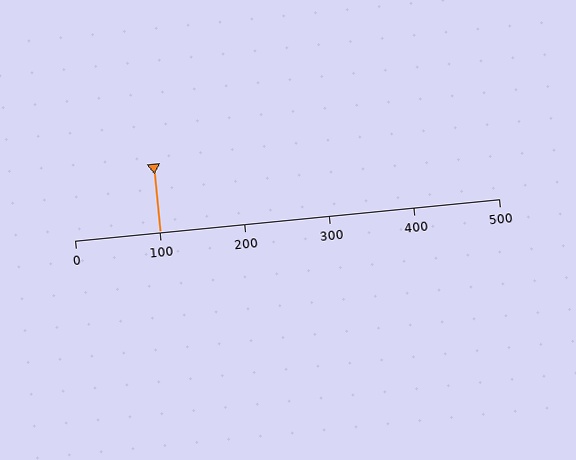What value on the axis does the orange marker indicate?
The marker indicates approximately 100.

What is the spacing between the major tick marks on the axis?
The major ticks are spaced 100 apart.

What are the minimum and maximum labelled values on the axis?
The axis runs from 0 to 500.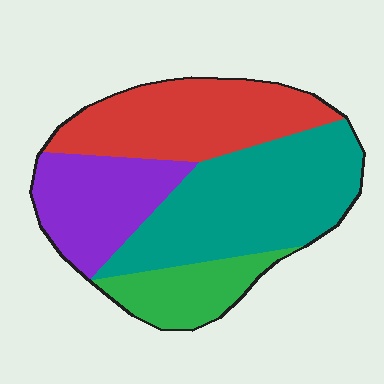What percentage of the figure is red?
Red takes up about one quarter (1/4) of the figure.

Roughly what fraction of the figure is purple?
Purple covers 21% of the figure.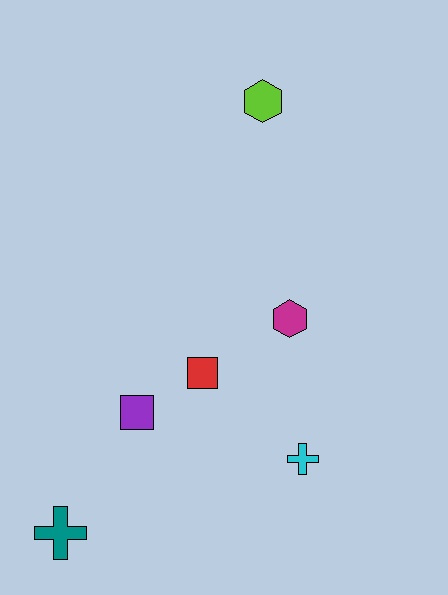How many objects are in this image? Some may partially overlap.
There are 6 objects.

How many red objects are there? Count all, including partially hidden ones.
There is 1 red object.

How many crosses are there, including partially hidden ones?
There are 2 crosses.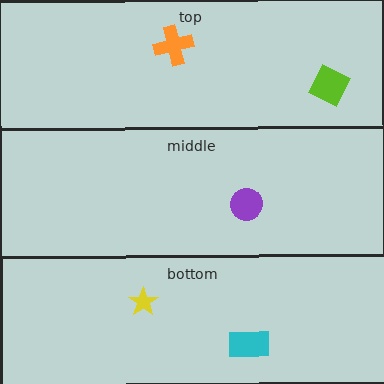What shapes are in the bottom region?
The yellow star, the cyan rectangle.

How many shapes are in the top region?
2.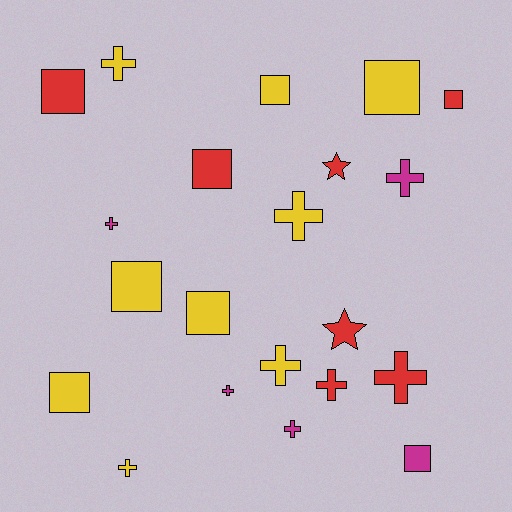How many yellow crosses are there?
There are 4 yellow crosses.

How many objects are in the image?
There are 21 objects.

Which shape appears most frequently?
Cross, with 10 objects.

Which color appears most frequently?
Yellow, with 9 objects.